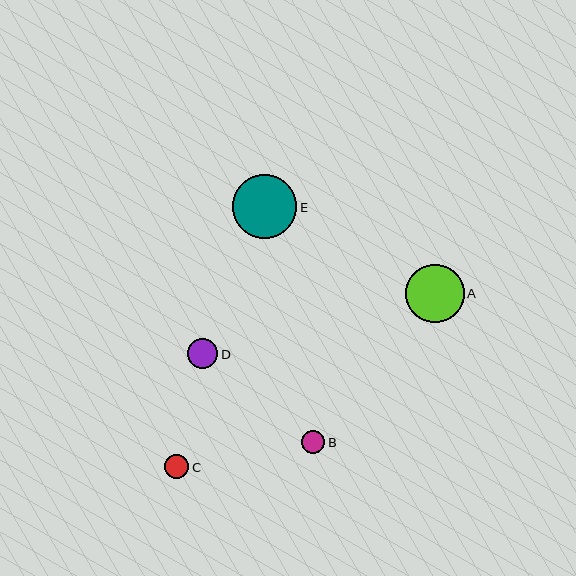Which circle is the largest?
Circle E is the largest with a size of approximately 64 pixels.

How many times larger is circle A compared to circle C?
Circle A is approximately 2.4 times the size of circle C.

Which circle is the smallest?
Circle B is the smallest with a size of approximately 23 pixels.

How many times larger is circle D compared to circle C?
Circle D is approximately 1.3 times the size of circle C.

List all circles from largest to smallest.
From largest to smallest: E, A, D, C, B.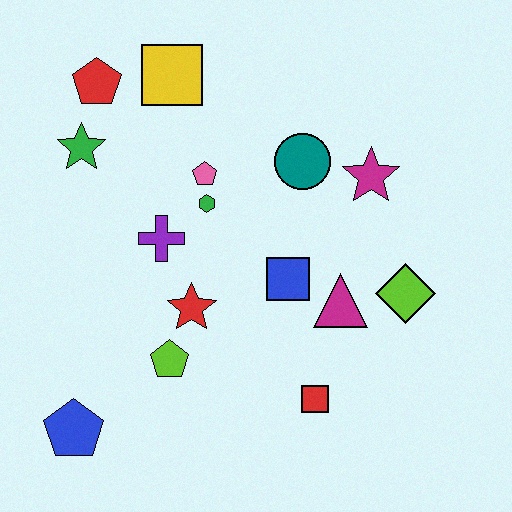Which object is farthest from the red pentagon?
The red square is farthest from the red pentagon.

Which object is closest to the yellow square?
The red pentagon is closest to the yellow square.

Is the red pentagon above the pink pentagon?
Yes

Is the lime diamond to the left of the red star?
No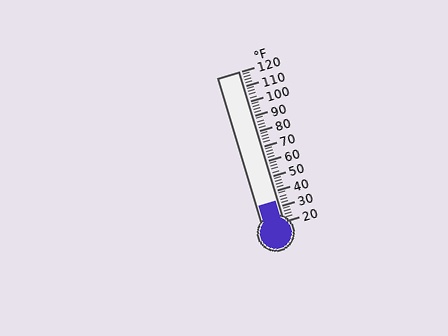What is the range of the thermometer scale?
The thermometer scale ranges from 20°F to 120°F.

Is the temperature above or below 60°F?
The temperature is below 60°F.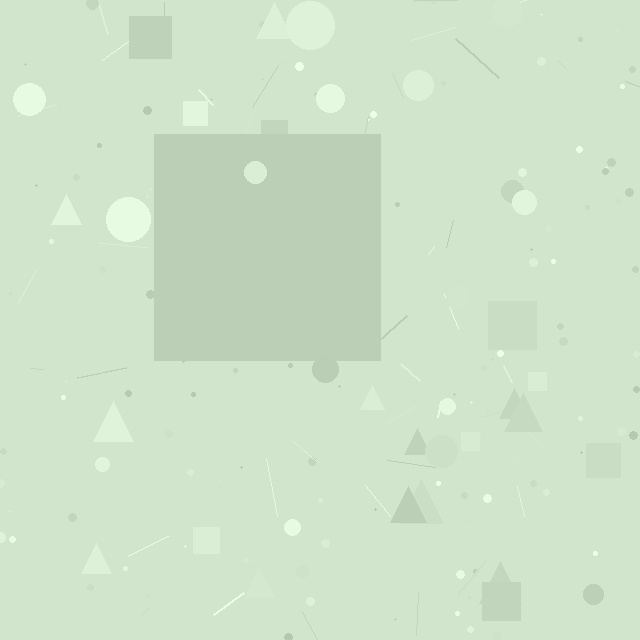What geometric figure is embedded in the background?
A square is embedded in the background.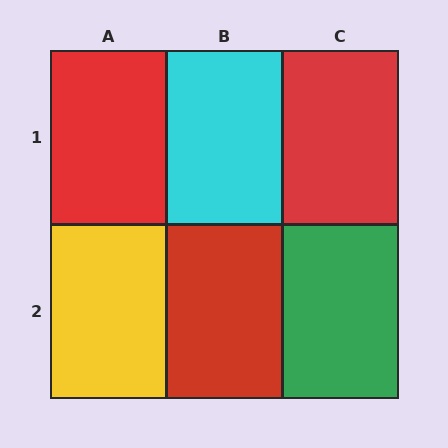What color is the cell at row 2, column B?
Red.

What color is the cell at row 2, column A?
Yellow.